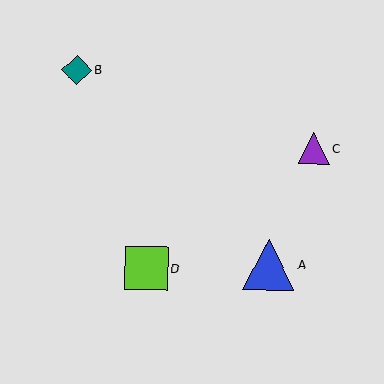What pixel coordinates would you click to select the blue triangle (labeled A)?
Click at (269, 265) to select the blue triangle A.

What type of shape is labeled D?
Shape D is a lime square.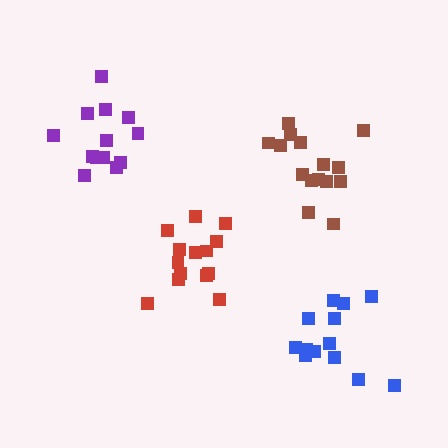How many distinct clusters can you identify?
There are 4 distinct clusters.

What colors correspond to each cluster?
The clusters are colored: purple, brown, red, blue.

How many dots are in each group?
Group 1: 13 dots, Group 2: 15 dots, Group 3: 14 dots, Group 4: 13 dots (55 total).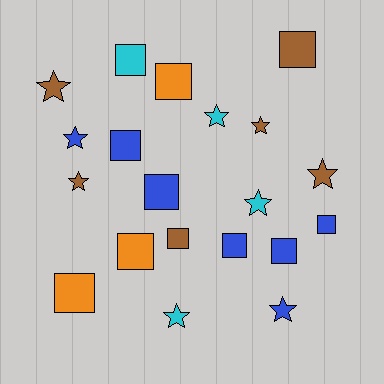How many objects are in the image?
There are 20 objects.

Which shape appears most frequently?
Square, with 11 objects.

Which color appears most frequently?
Blue, with 7 objects.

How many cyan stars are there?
There are 3 cyan stars.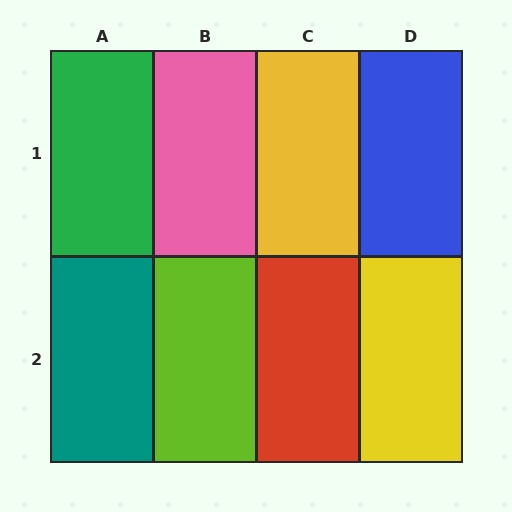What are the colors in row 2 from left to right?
Teal, lime, red, yellow.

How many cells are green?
1 cell is green.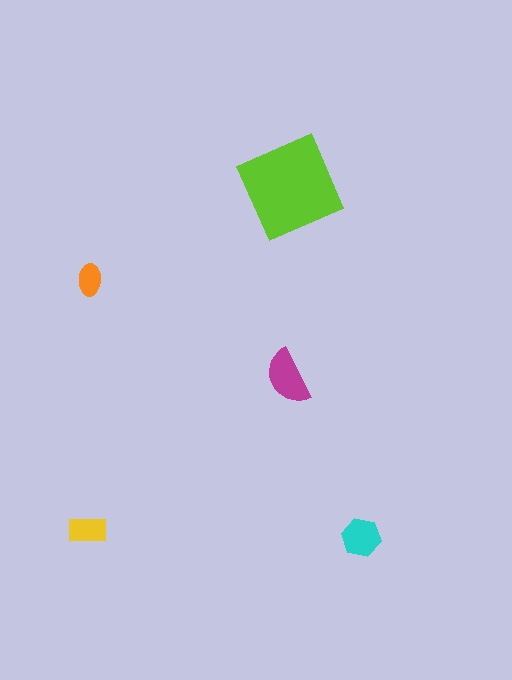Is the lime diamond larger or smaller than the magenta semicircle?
Larger.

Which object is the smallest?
The orange ellipse.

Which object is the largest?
The lime diamond.